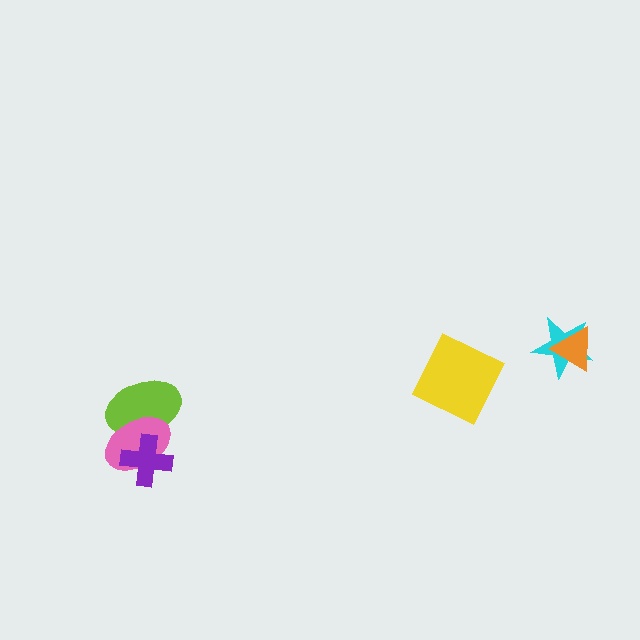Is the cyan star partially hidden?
Yes, it is partially covered by another shape.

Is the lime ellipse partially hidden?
Yes, it is partially covered by another shape.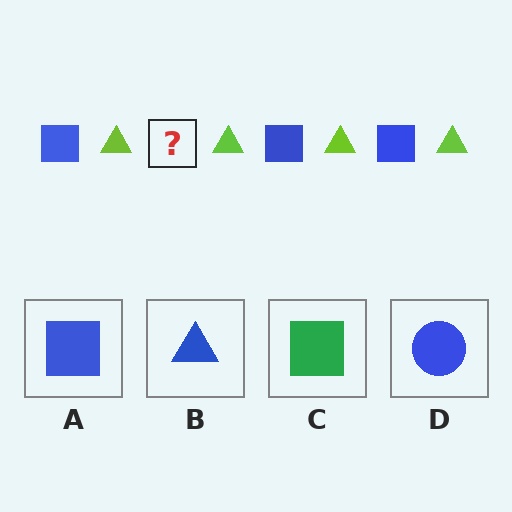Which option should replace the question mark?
Option A.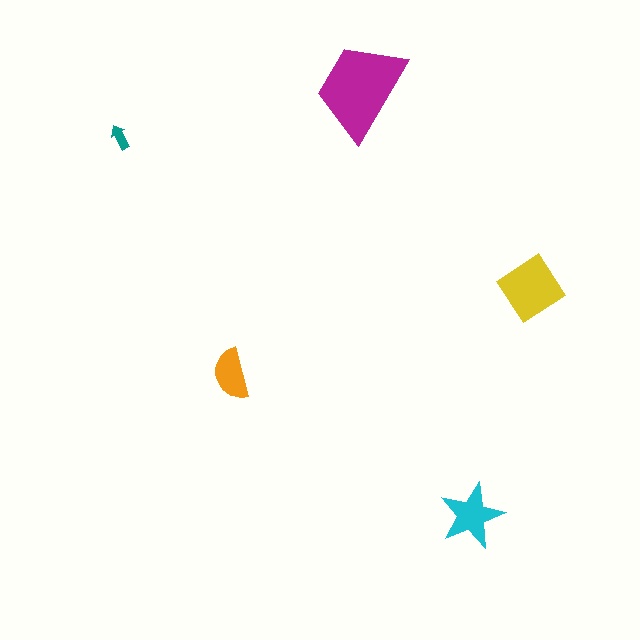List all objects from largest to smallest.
The magenta trapezoid, the yellow diamond, the cyan star, the orange semicircle, the teal arrow.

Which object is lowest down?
The cyan star is bottommost.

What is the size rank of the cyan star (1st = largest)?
3rd.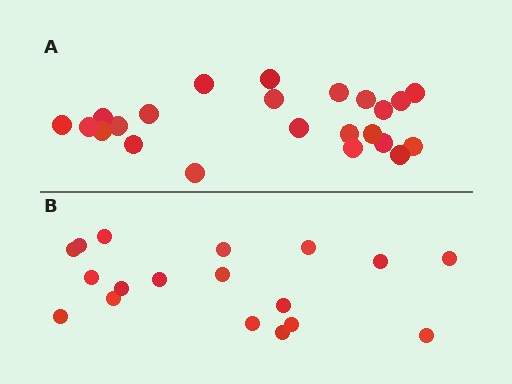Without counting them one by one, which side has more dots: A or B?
Region A (the top region) has more dots.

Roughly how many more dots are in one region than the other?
Region A has about 5 more dots than region B.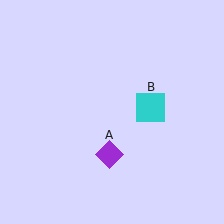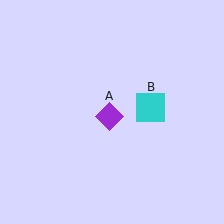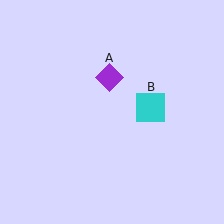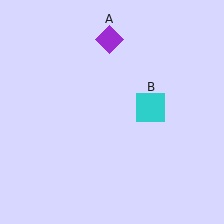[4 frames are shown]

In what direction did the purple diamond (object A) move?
The purple diamond (object A) moved up.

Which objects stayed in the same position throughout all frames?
Cyan square (object B) remained stationary.